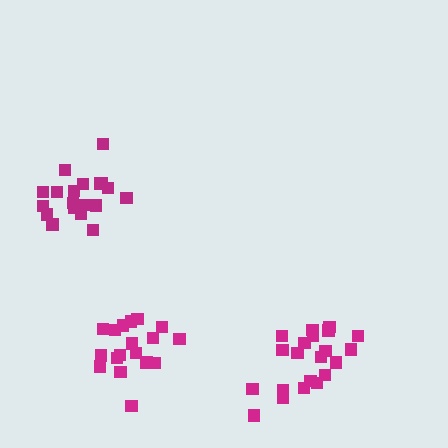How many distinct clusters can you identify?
There are 3 distinct clusters.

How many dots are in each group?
Group 1: 18 dots, Group 2: 19 dots, Group 3: 21 dots (58 total).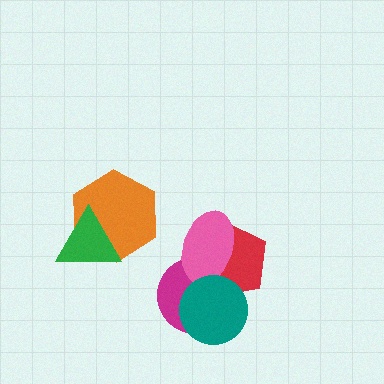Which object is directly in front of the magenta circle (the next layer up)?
The red pentagon is directly in front of the magenta circle.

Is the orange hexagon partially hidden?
Yes, it is partially covered by another shape.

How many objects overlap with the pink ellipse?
3 objects overlap with the pink ellipse.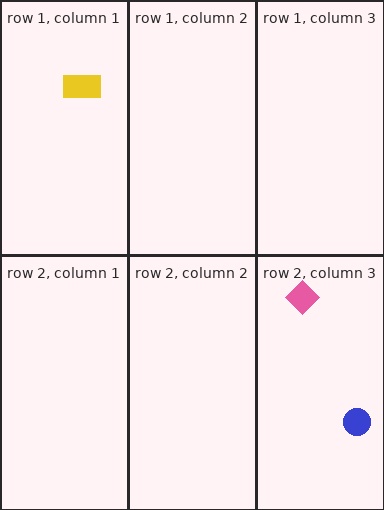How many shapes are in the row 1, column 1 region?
1.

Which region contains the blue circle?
The row 2, column 3 region.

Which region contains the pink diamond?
The row 2, column 3 region.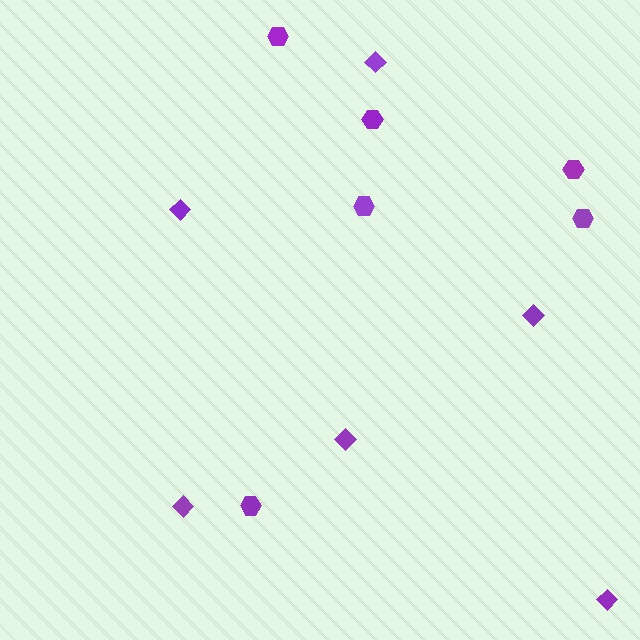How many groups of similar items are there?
There are 2 groups: one group of diamonds (6) and one group of hexagons (6).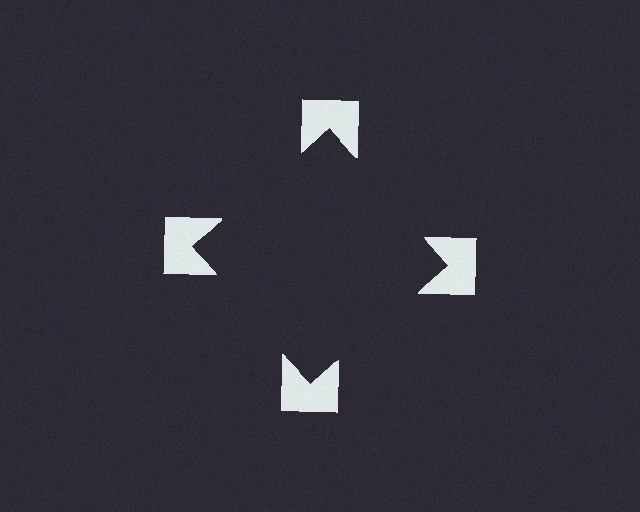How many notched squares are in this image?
There are 4 — one at each vertex of the illusory square.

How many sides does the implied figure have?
4 sides.